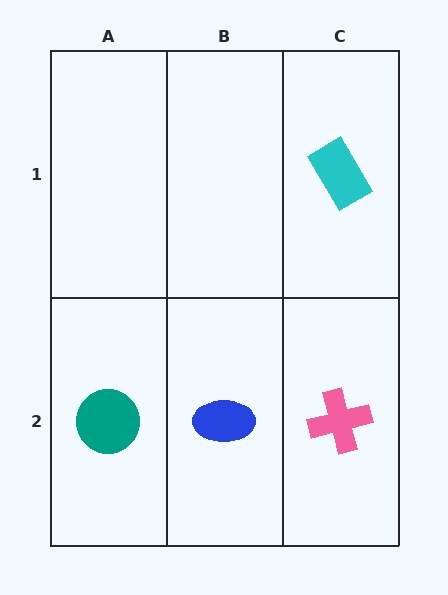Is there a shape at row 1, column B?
No, that cell is empty.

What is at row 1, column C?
A cyan rectangle.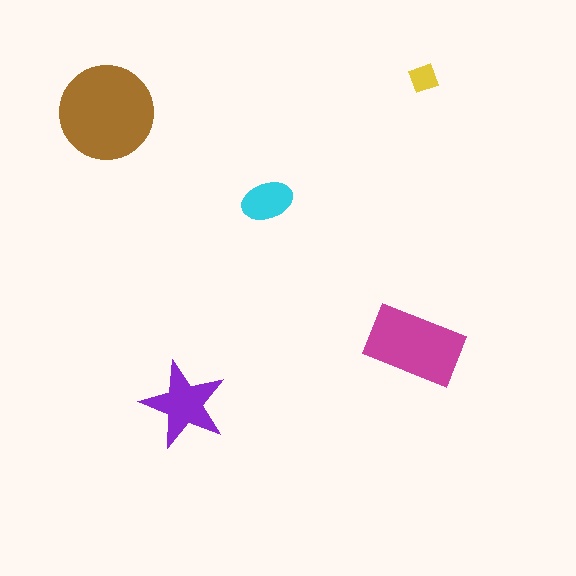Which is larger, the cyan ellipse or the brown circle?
The brown circle.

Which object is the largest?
The brown circle.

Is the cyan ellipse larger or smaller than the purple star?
Smaller.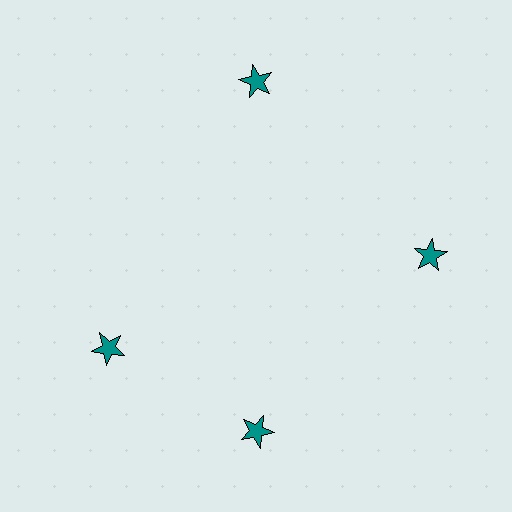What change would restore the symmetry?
The symmetry would be restored by rotating it back into even spacing with its neighbors so that all 4 stars sit at equal angles and equal distance from the center.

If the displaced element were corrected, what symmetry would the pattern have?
It would have 4-fold rotational symmetry — the pattern would map onto itself every 90 degrees.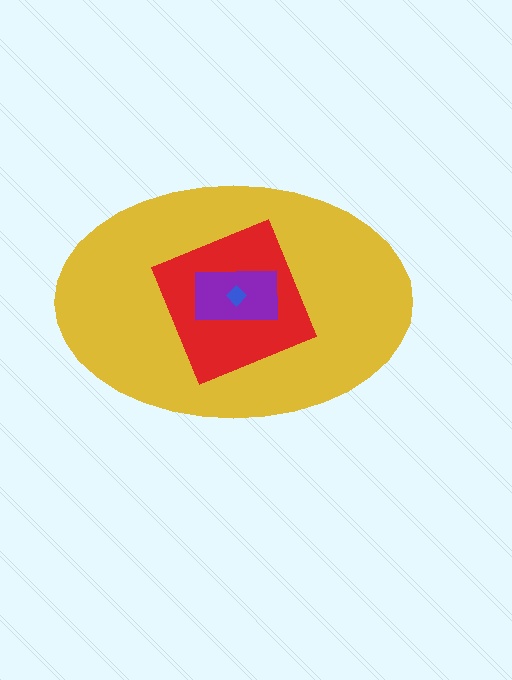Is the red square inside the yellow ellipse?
Yes.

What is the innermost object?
The blue diamond.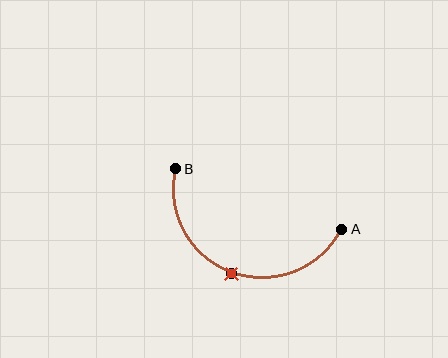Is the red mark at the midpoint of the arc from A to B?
Yes. The red mark lies on the arc at equal arc-length from both A and B — it is the arc midpoint.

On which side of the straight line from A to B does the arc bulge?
The arc bulges below the straight line connecting A and B.